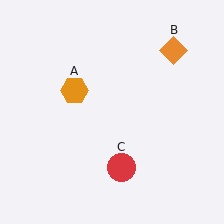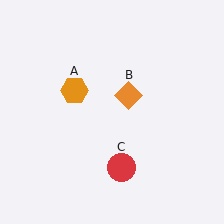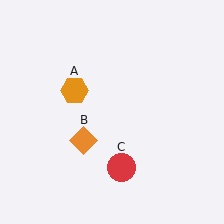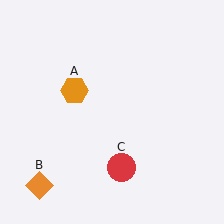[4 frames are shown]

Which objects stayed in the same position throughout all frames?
Orange hexagon (object A) and red circle (object C) remained stationary.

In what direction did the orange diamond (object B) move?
The orange diamond (object B) moved down and to the left.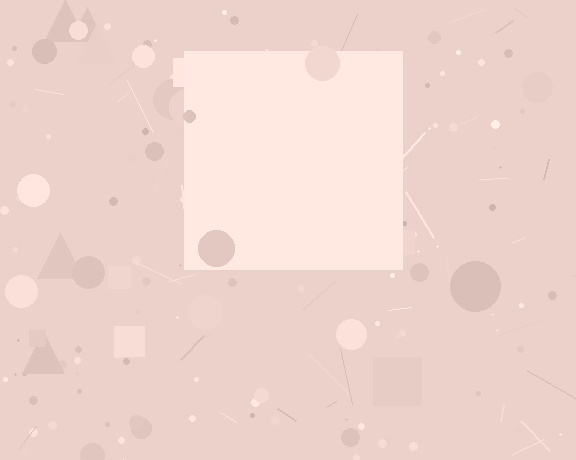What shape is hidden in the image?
A square is hidden in the image.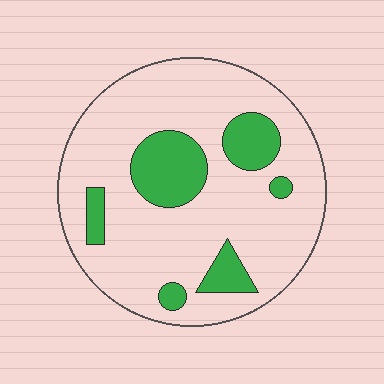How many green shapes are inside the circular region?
6.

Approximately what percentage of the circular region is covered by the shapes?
Approximately 20%.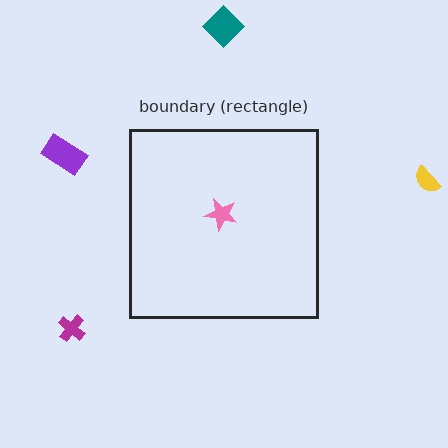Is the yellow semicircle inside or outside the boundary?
Outside.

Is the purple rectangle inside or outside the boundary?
Outside.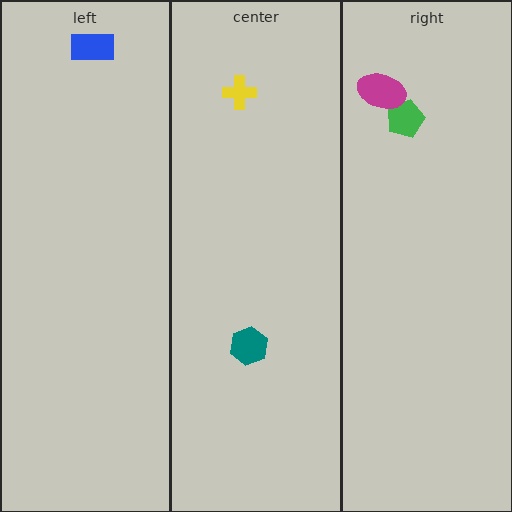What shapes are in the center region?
The teal hexagon, the yellow cross.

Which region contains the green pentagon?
The right region.